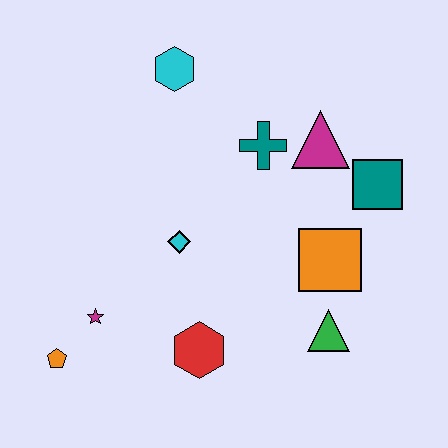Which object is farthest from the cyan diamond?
The teal square is farthest from the cyan diamond.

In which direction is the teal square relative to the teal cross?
The teal square is to the right of the teal cross.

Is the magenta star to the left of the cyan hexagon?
Yes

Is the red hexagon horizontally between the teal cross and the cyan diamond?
Yes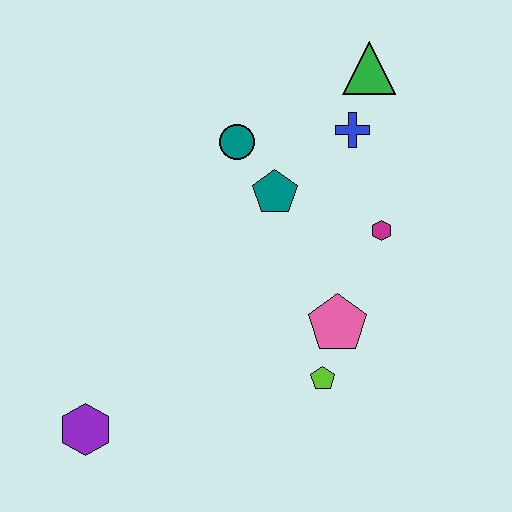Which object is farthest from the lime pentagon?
The green triangle is farthest from the lime pentagon.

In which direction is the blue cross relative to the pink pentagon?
The blue cross is above the pink pentagon.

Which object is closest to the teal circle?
The teal pentagon is closest to the teal circle.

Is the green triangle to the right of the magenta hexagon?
No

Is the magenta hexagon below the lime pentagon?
No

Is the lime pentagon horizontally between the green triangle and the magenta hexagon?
No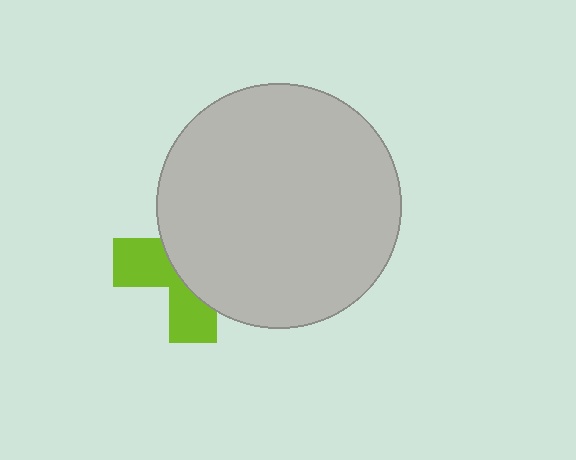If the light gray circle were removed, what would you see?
You would see the complete lime cross.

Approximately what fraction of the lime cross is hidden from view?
Roughly 61% of the lime cross is hidden behind the light gray circle.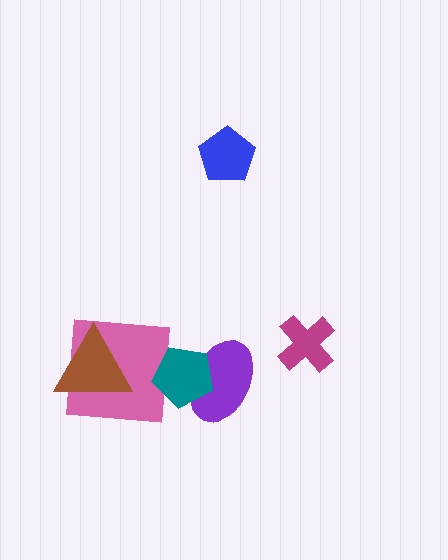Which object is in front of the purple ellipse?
The teal pentagon is in front of the purple ellipse.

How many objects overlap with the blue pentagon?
0 objects overlap with the blue pentagon.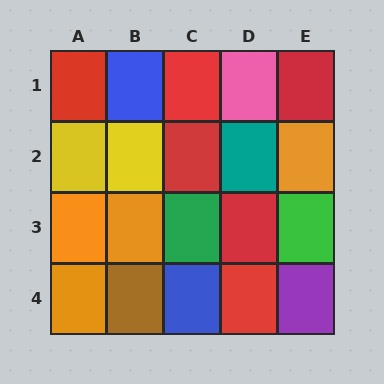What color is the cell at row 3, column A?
Orange.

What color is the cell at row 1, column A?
Red.